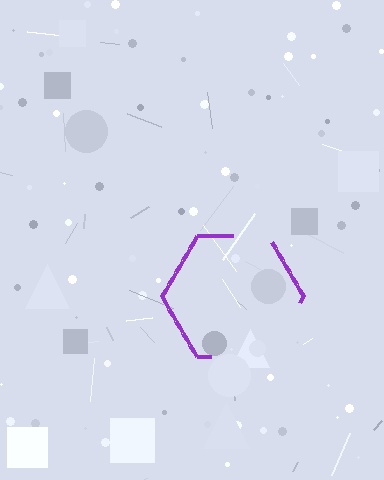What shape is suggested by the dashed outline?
The dashed outline suggests a hexagon.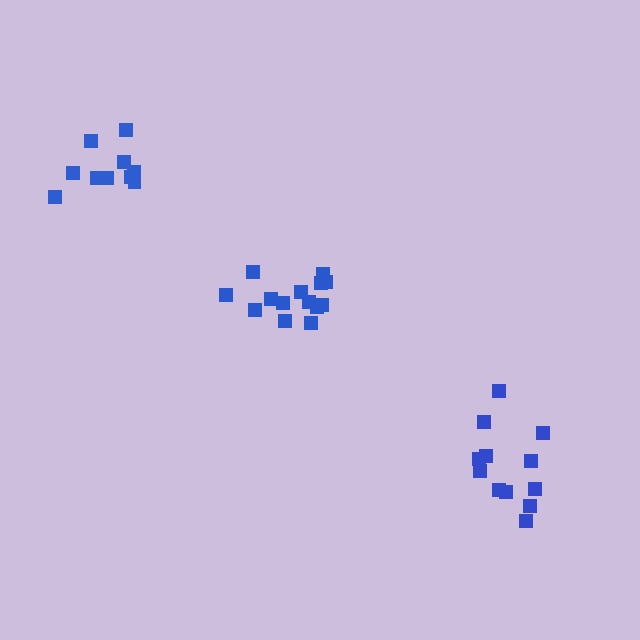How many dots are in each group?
Group 1: 14 dots, Group 2: 10 dots, Group 3: 12 dots (36 total).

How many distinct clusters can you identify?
There are 3 distinct clusters.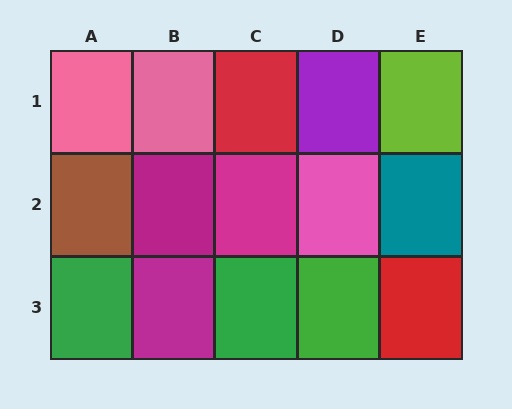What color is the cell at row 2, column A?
Brown.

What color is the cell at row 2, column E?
Teal.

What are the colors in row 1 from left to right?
Pink, pink, red, purple, lime.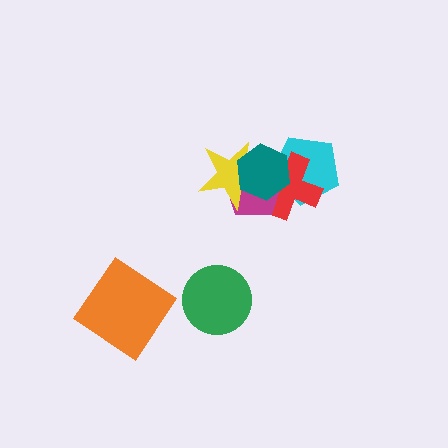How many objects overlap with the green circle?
0 objects overlap with the green circle.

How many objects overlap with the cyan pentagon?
3 objects overlap with the cyan pentagon.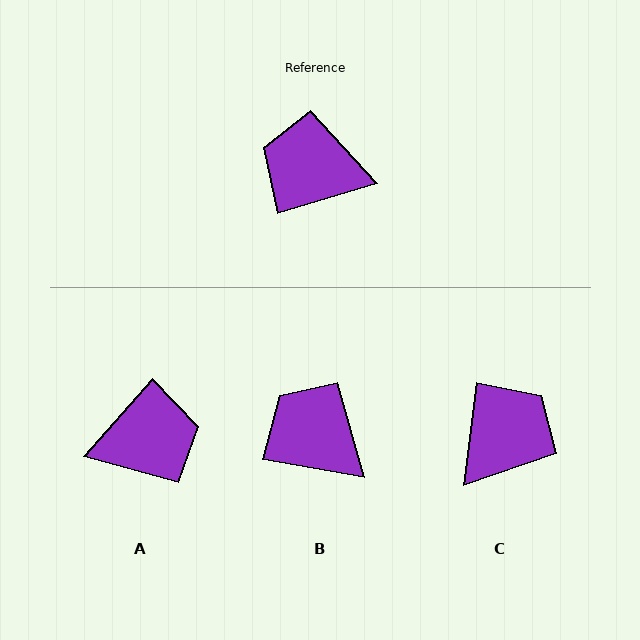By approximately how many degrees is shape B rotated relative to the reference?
Approximately 26 degrees clockwise.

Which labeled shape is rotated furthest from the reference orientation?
A, about 148 degrees away.